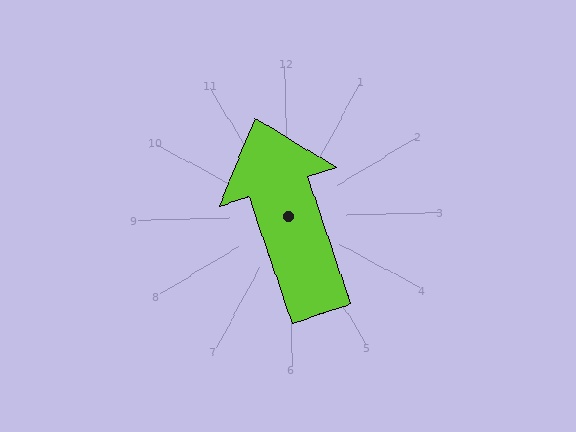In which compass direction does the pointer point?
North.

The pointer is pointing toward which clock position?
Roughly 11 o'clock.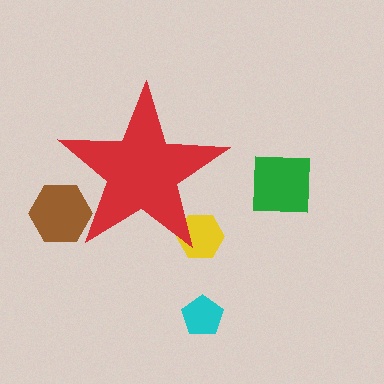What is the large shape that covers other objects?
A red star.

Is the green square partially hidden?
No, the green square is fully visible.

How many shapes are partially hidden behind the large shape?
2 shapes are partially hidden.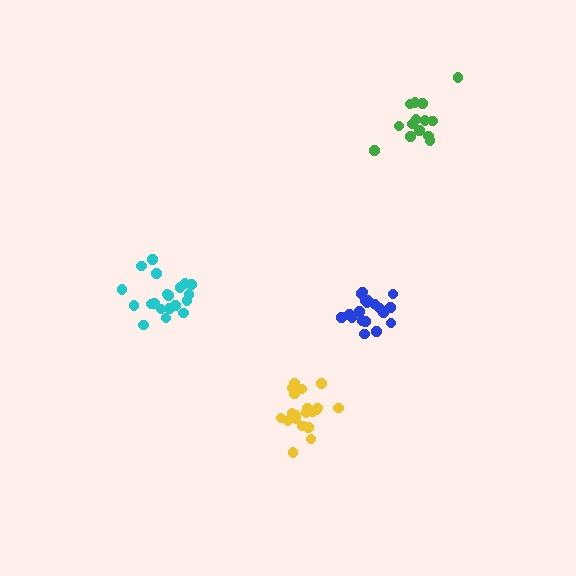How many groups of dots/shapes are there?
There are 4 groups.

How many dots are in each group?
Group 1: 19 dots, Group 2: 20 dots, Group 3: 15 dots, Group 4: 20 dots (74 total).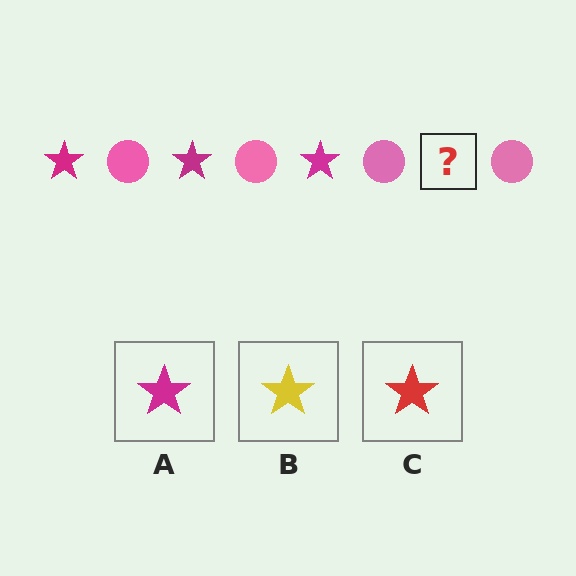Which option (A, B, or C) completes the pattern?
A.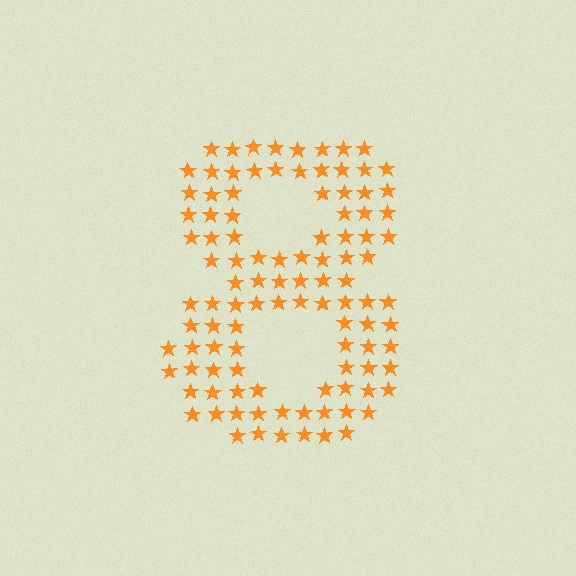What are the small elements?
The small elements are stars.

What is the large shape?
The large shape is the digit 8.